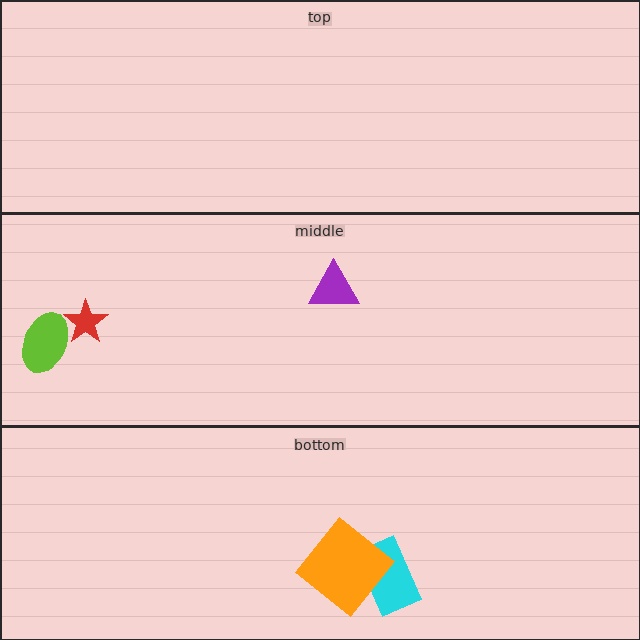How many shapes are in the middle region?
3.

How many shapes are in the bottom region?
2.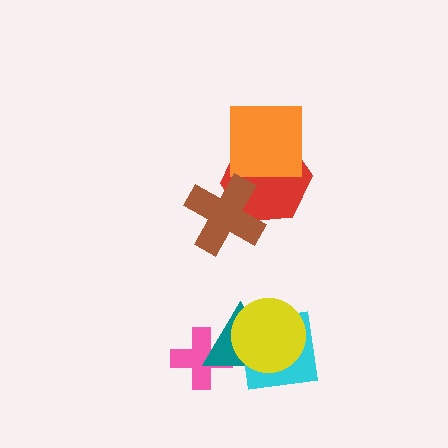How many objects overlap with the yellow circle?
2 objects overlap with the yellow circle.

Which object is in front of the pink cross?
The teal triangle is in front of the pink cross.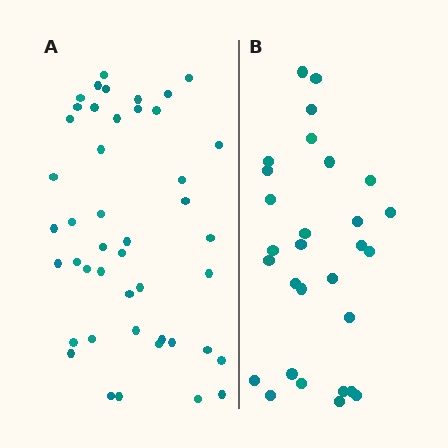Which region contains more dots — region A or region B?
Region A (the left region) has more dots.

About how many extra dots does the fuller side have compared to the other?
Region A has approximately 15 more dots than region B.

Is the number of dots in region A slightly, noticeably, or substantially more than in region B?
Region A has substantially more. The ratio is roughly 1.6 to 1.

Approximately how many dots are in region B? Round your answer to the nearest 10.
About 30 dots. (The exact count is 29, which rounds to 30.)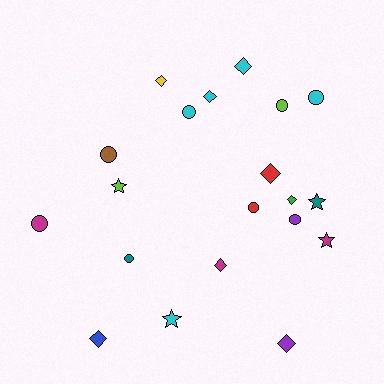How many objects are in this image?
There are 20 objects.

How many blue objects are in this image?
There is 1 blue object.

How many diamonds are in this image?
There are 8 diamonds.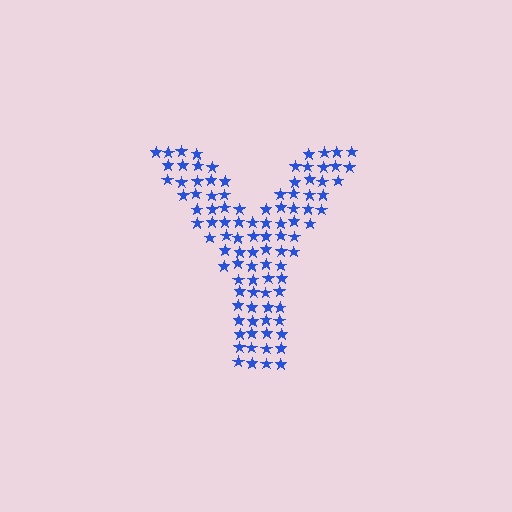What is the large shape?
The large shape is the letter Y.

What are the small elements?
The small elements are stars.